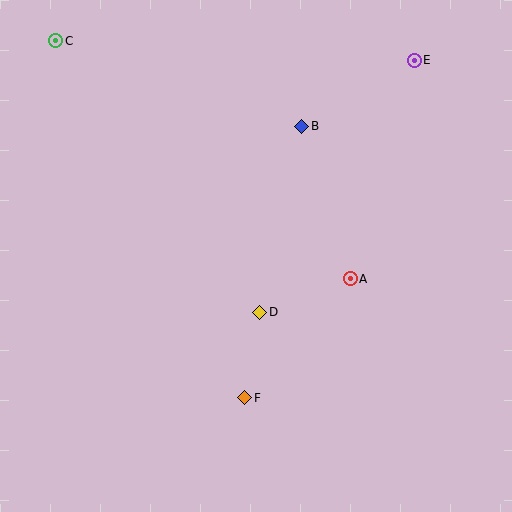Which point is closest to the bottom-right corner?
Point A is closest to the bottom-right corner.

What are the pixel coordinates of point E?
Point E is at (414, 60).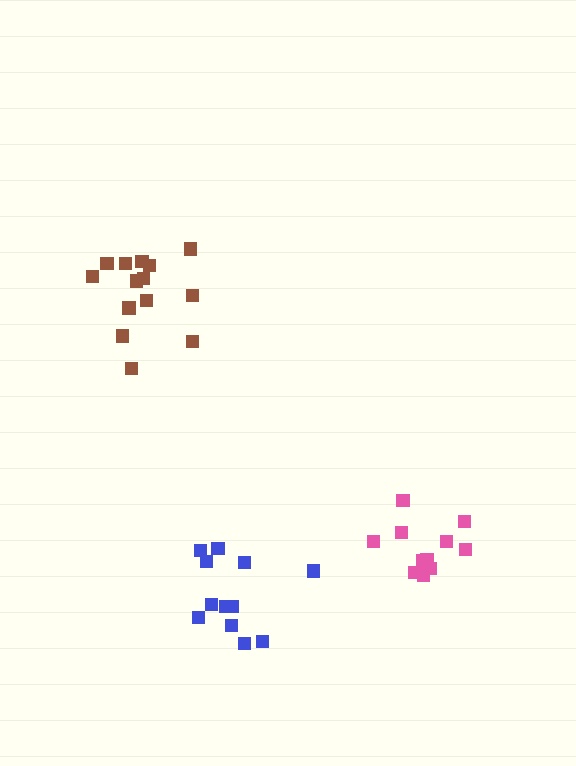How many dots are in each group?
Group 1: 11 dots, Group 2: 14 dots, Group 3: 12 dots (37 total).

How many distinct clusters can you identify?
There are 3 distinct clusters.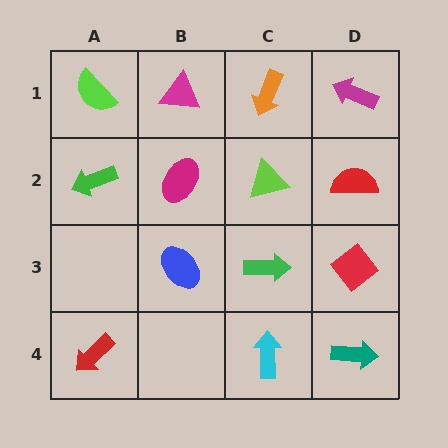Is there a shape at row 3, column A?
No, that cell is empty.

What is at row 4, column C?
A cyan arrow.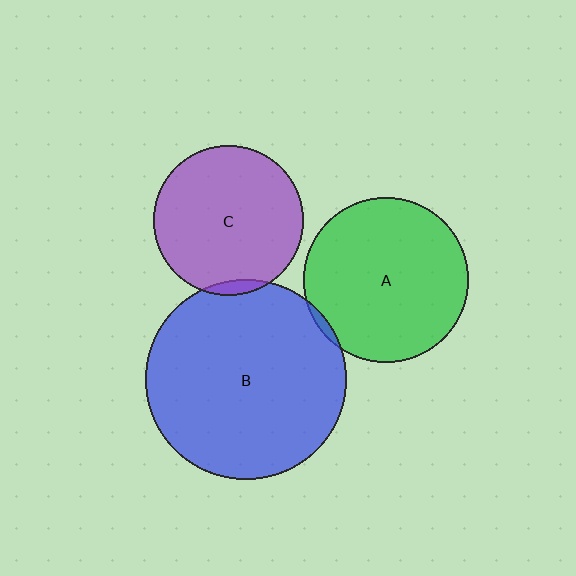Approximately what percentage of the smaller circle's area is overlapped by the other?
Approximately 5%.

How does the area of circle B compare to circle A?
Approximately 1.5 times.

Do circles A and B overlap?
Yes.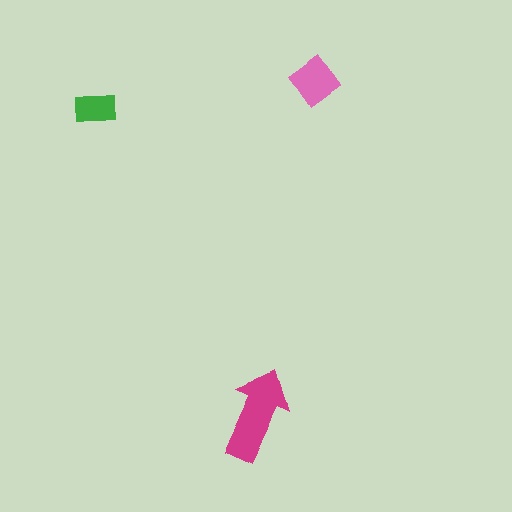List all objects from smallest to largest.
The green rectangle, the pink diamond, the magenta arrow.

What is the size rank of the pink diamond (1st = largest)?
2nd.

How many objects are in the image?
There are 3 objects in the image.